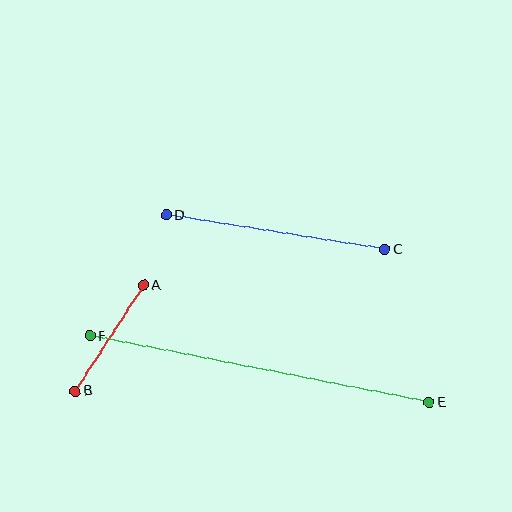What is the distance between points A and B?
The distance is approximately 126 pixels.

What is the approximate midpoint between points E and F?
The midpoint is at approximately (259, 369) pixels.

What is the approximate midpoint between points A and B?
The midpoint is at approximately (109, 338) pixels.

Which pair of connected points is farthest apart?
Points E and F are farthest apart.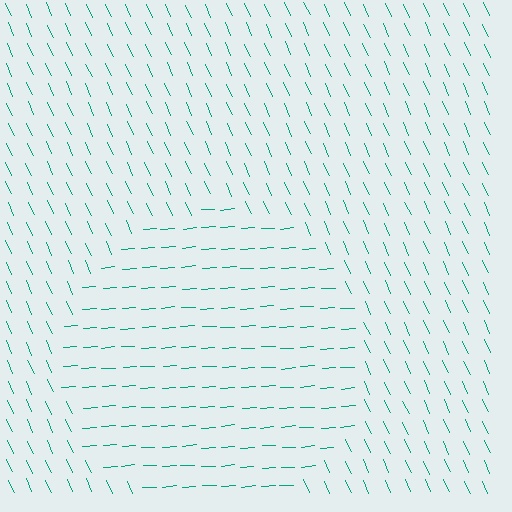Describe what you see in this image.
The image is filled with small teal line segments. A circle region in the image has lines oriented differently from the surrounding lines, creating a visible texture boundary.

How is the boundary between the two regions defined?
The boundary is defined purely by a change in line orientation (approximately 70 degrees difference). All lines are the same color and thickness.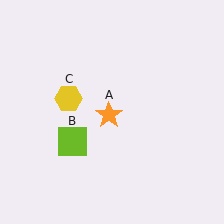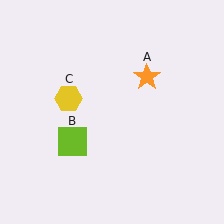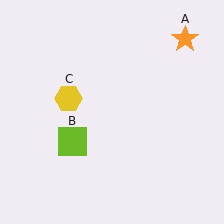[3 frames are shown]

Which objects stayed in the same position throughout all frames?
Lime square (object B) and yellow hexagon (object C) remained stationary.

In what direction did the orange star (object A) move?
The orange star (object A) moved up and to the right.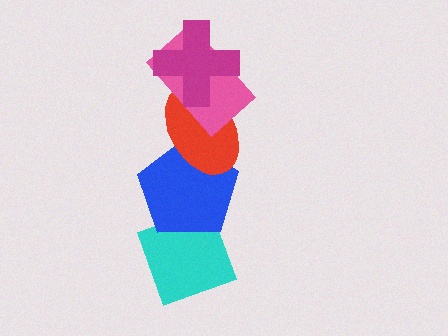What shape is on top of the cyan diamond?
The blue pentagon is on top of the cyan diamond.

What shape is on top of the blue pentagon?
The red ellipse is on top of the blue pentagon.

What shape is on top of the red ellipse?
The pink rectangle is on top of the red ellipse.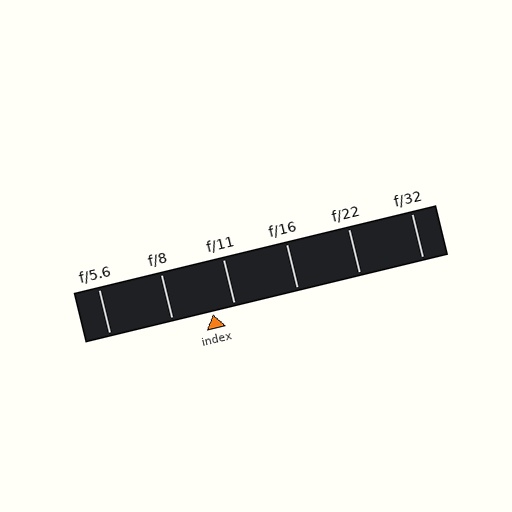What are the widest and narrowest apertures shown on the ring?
The widest aperture shown is f/5.6 and the narrowest is f/32.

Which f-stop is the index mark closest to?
The index mark is closest to f/11.